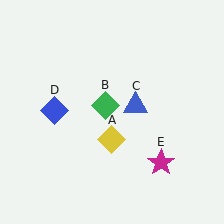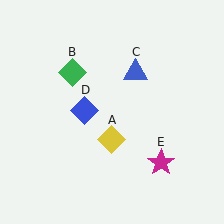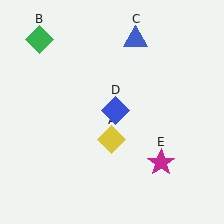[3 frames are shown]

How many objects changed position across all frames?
3 objects changed position: green diamond (object B), blue triangle (object C), blue diamond (object D).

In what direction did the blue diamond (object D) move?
The blue diamond (object D) moved right.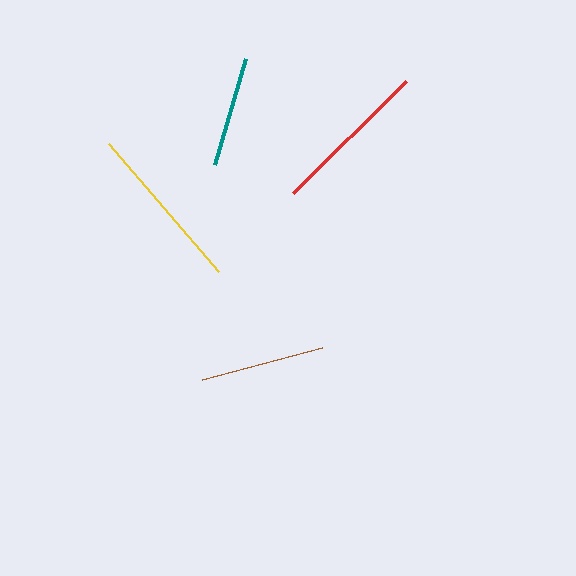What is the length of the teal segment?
The teal segment is approximately 110 pixels long.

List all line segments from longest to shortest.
From longest to shortest: yellow, red, brown, teal.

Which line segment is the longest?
The yellow line is the longest at approximately 168 pixels.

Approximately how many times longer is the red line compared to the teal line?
The red line is approximately 1.4 times the length of the teal line.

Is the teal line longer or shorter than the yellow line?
The yellow line is longer than the teal line.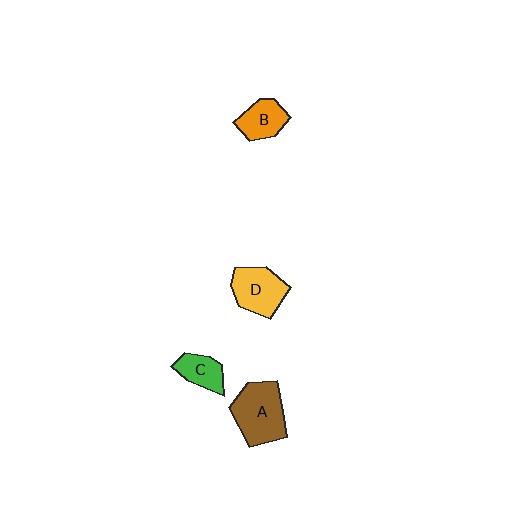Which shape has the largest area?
Shape A (brown).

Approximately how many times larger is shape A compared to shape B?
Approximately 1.7 times.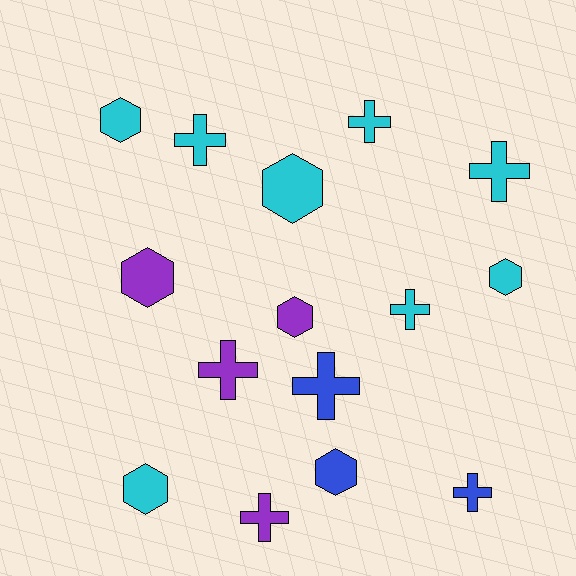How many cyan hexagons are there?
There are 4 cyan hexagons.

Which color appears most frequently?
Cyan, with 8 objects.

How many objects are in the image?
There are 15 objects.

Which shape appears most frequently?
Cross, with 8 objects.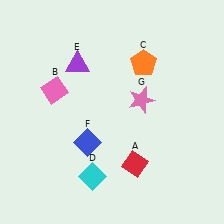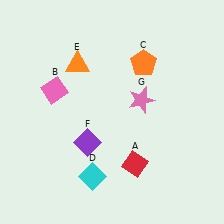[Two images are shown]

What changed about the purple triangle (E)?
In Image 1, E is purple. In Image 2, it changed to orange.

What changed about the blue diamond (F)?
In Image 1, F is blue. In Image 2, it changed to purple.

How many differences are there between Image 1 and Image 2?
There are 2 differences between the two images.